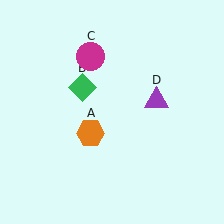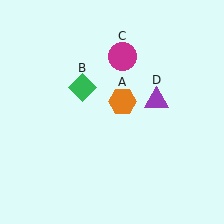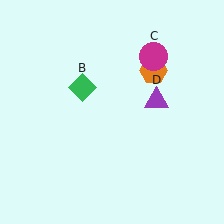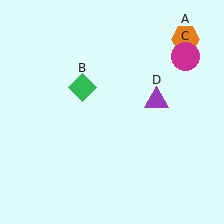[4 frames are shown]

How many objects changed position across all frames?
2 objects changed position: orange hexagon (object A), magenta circle (object C).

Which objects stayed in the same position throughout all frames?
Green diamond (object B) and purple triangle (object D) remained stationary.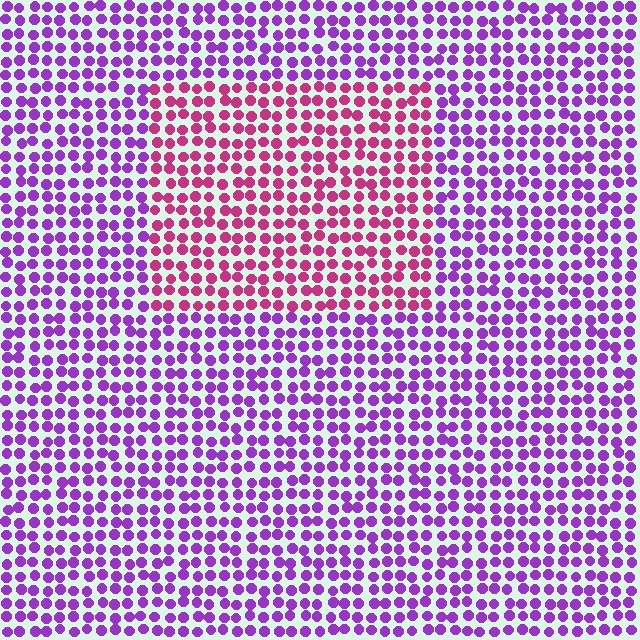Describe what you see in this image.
The image is filled with small purple elements in a uniform arrangement. A rectangle-shaped region is visible where the elements are tinted to a slightly different hue, forming a subtle color boundary.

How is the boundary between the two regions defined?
The boundary is defined purely by a slight shift in hue (about 45 degrees). Spacing, size, and orientation are identical on both sides.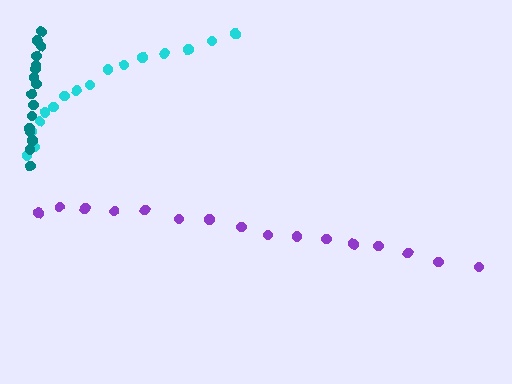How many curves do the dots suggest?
There are 3 distinct paths.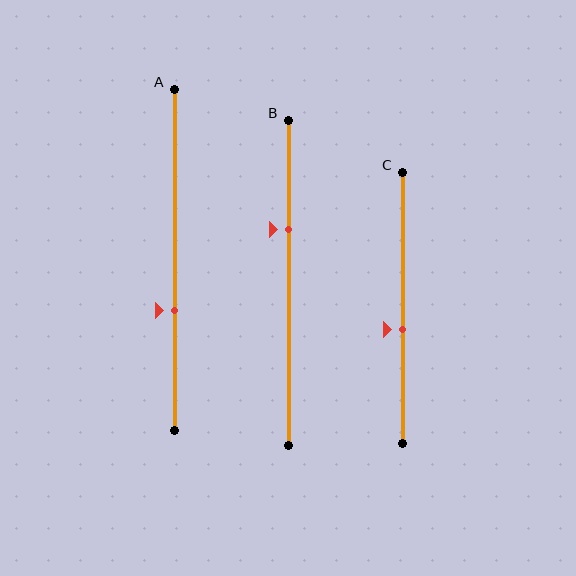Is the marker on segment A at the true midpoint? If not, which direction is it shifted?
No, the marker on segment A is shifted downward by about 15% of the segment length.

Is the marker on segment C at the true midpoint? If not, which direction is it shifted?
No, the marker on segment C is shifted downward by about 8% of the segment length.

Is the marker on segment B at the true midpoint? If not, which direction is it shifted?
No, the marker on segment B is shifted upward by about 16% of the segment length.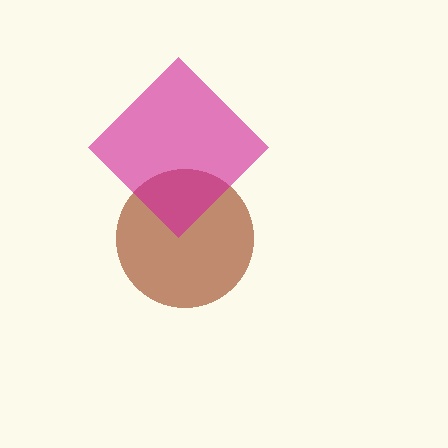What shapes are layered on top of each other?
The layered shapes are: a brown circle, a magenta diamond.